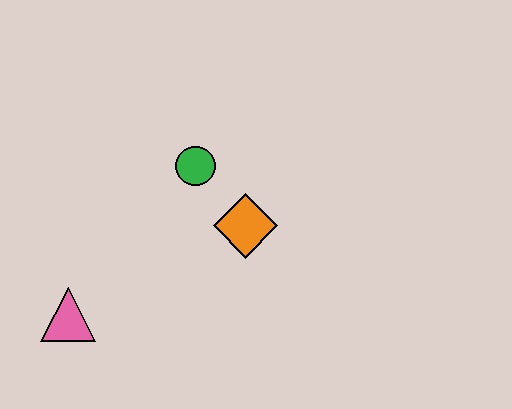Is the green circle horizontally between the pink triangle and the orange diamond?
Yes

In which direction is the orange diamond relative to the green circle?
The orange diamond is below the green circle.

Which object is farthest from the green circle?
The pink triangle is farthest from the green circle.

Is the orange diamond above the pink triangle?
Yes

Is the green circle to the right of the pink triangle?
Yes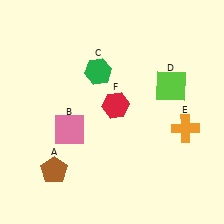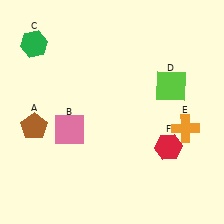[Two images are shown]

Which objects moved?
The objects that moved are: the brown pentagon (A), the green hexagon (C), the red hexagon (F).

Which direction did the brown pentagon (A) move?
The brown pentagon (A) moved up.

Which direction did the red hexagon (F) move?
The red hexagon (F) moved right.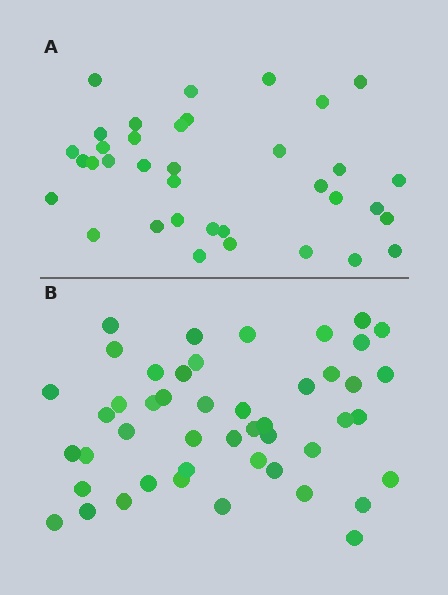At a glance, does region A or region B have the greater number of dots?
Region B (the bottom region) has more dots.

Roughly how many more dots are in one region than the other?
Region B has roughly 12 or so more dots than region A.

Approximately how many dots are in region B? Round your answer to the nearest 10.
About 50 dots. (The exact count is 47, which rounds to 50.)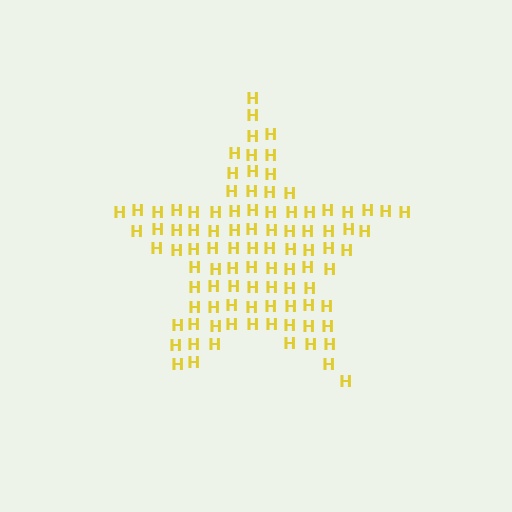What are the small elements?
The small elements are letter H's.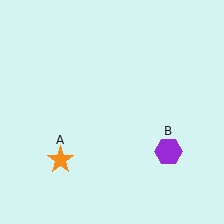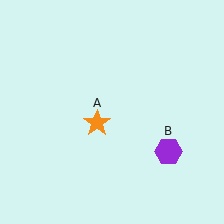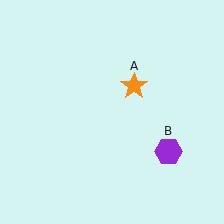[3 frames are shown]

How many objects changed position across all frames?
1 object changed position: orange star (object A).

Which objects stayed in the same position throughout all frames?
Purple hexagon (object B) remained stationary.